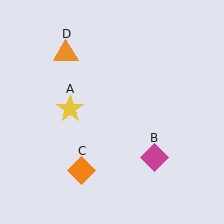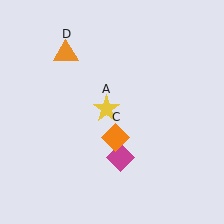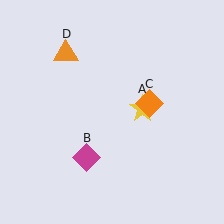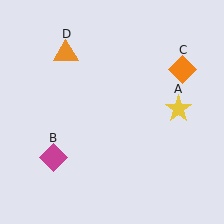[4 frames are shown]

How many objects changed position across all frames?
3 objects changed position: yellow star (object A), magenta diamond (object B), orange diamond (object C).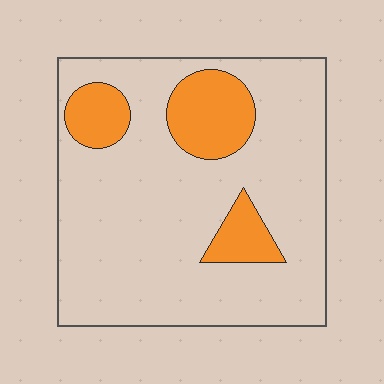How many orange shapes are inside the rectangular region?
3.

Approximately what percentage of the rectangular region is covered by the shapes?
Approximately 20%.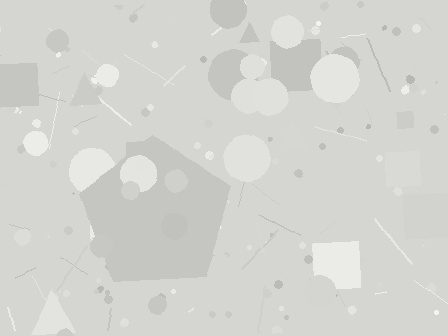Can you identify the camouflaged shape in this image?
The camouflaged shape is a pentagon.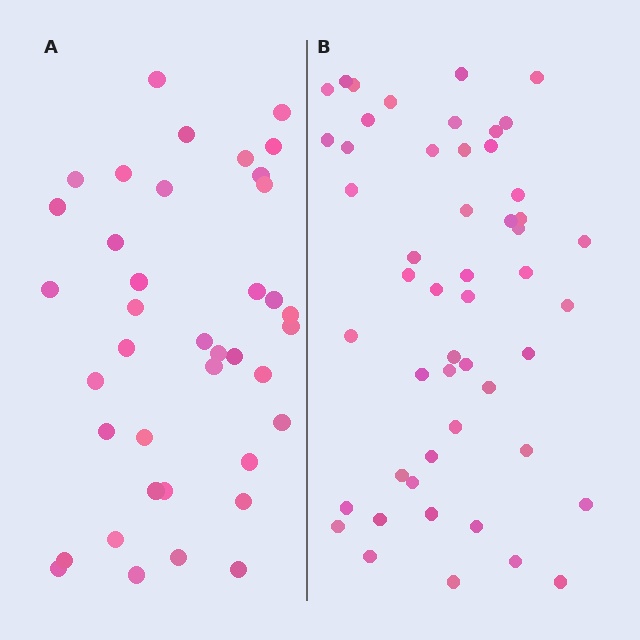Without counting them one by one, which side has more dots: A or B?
Region B (the right region) has more dots.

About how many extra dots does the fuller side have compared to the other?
Region B has roughly 12 or so more dots than region A.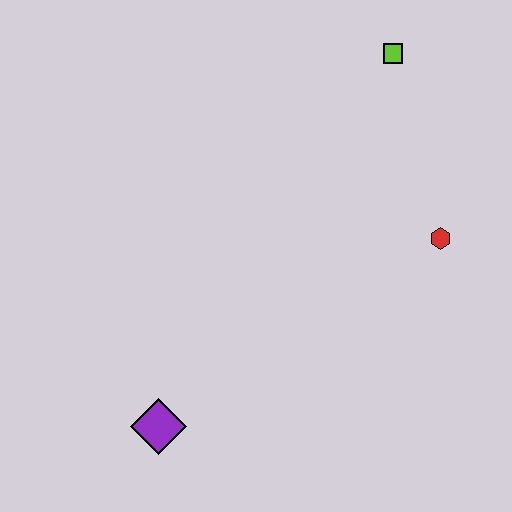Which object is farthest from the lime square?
The purple diamond is farthest from the lime square.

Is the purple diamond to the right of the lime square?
No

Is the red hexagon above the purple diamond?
Yes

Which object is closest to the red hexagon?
The lime square is closest to the red hexagon.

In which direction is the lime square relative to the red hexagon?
The lime square is above the red hexagon.